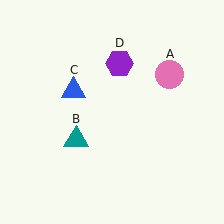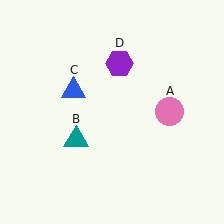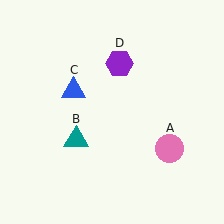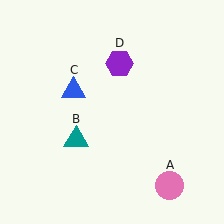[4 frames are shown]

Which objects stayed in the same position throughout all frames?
Teal triangle (object B) and blue triangle (object C) and purple hexagon (object D) remained stationary.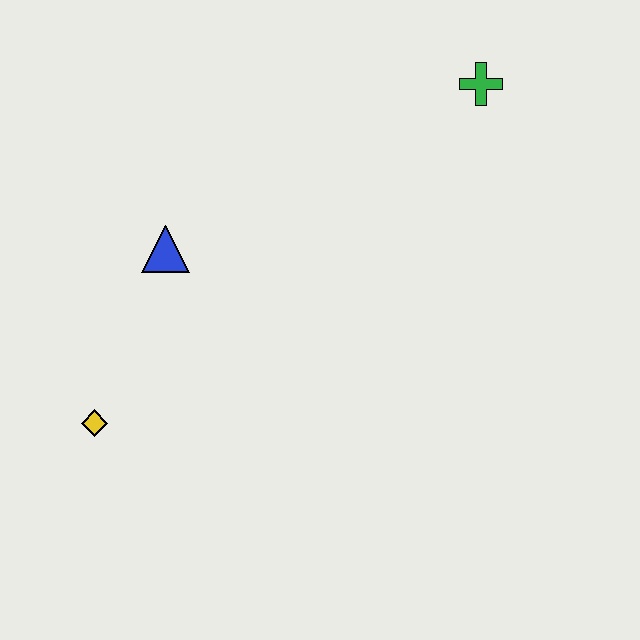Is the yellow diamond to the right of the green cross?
No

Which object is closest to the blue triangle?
The yellow diamond is closest to the blue triangle.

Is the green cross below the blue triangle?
No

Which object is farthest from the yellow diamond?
The green cross is farthest from the yellow diamond.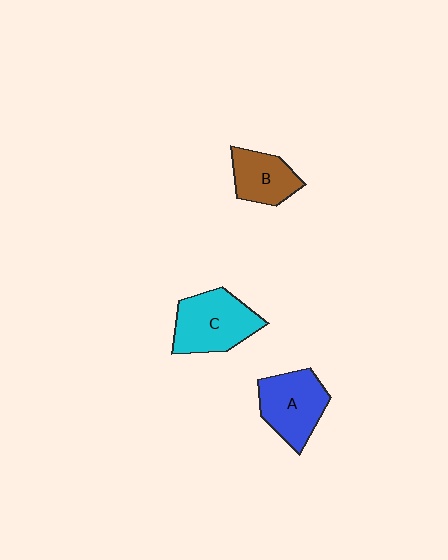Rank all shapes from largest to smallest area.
From largest to smallest: C (cyan), A (blue), B (brown).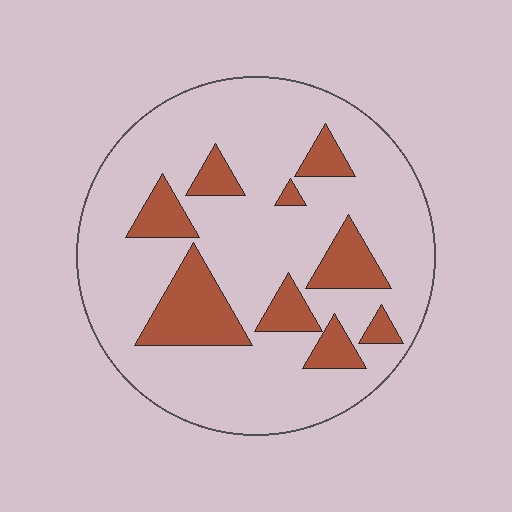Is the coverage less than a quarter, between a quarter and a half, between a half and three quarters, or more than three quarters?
Less than a quarter.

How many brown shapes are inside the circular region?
9.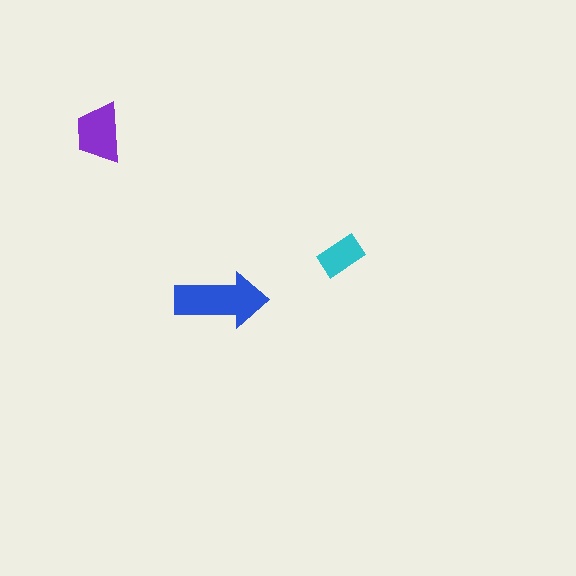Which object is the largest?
The blue arrow.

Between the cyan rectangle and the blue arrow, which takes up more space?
The blue arrow.